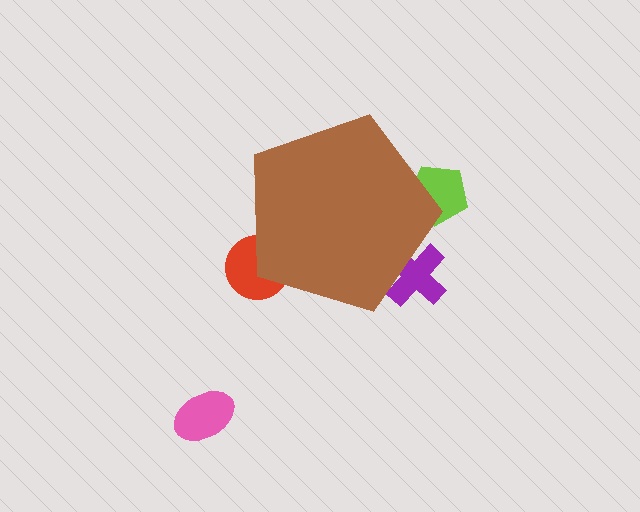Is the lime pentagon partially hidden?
Yes, the lime pentagon is partially hidden behind the brown pentagon.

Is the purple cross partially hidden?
Yes, the purple cross is partially hidden behind the brown pentagon.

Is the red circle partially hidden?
Yes, the red circle is partially hidden behind the brown pentagon.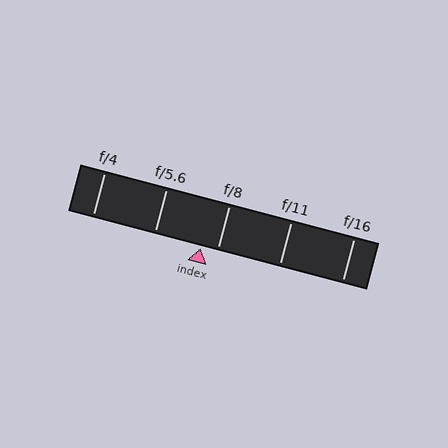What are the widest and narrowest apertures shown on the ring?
The widest aperture shown is f/4 and the narrowest is f/16.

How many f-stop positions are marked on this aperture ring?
There are 5 f-stop positions marked.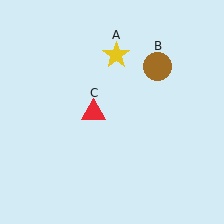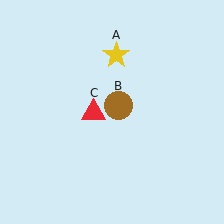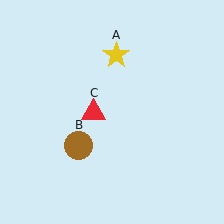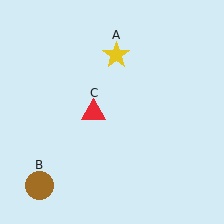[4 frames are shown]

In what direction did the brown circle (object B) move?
The brown circle (object B) moved down and to the left.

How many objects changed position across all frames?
1 object changed position: brown circle (object B).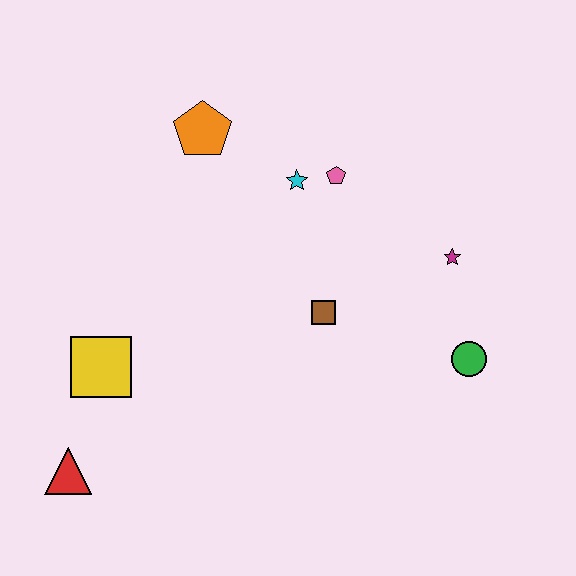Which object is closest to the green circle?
The magenta star is closest to the green circle.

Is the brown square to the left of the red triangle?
No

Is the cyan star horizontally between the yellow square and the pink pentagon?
Yes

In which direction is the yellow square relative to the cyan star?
The yellow square is to the left of the cyan star.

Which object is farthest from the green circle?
The red triangle is farthest from the green circle.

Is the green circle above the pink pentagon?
No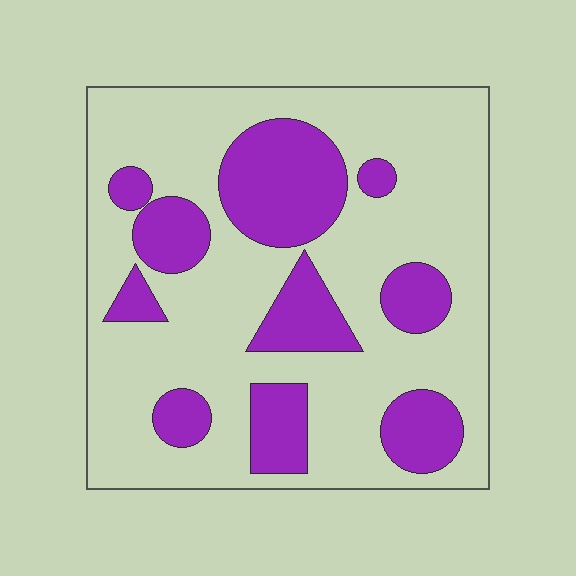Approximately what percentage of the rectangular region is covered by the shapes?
Approximately 30%.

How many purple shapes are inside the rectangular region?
10.